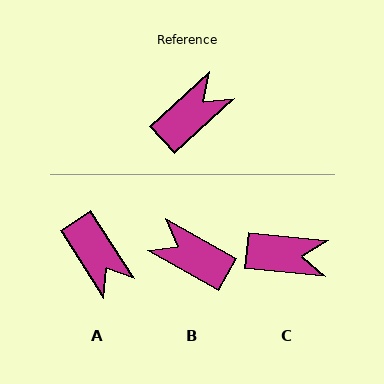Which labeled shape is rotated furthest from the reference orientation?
B, about 107 degrees away.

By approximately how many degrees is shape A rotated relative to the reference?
Approximately 101 degrees clockwise.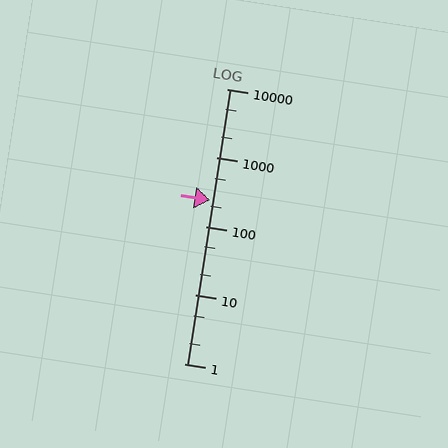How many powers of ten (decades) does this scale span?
The scale spans 4 decades, from 1 to 10000.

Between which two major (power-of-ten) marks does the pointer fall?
The pointer is between 100 and 1000.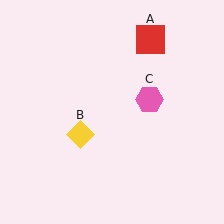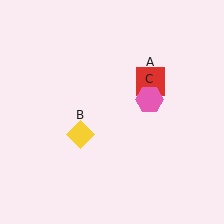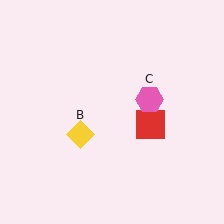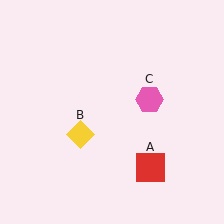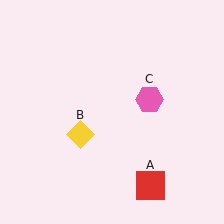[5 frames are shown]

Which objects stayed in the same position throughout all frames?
Yellow diamond (object B) and pink hexagon (object C) remained stationary.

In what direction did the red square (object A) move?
The red square (object A) moved down.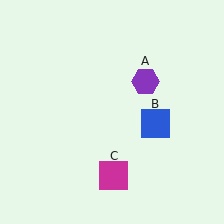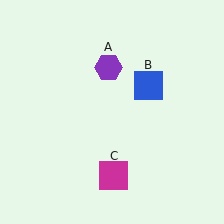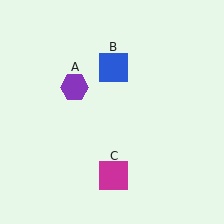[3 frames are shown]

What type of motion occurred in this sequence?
The purple hexagon (object A), blue square (object B) rotated counterclockwise around the center of the scene.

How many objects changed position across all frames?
2 objects changed position: purple hexagon (object A), blue square (object B).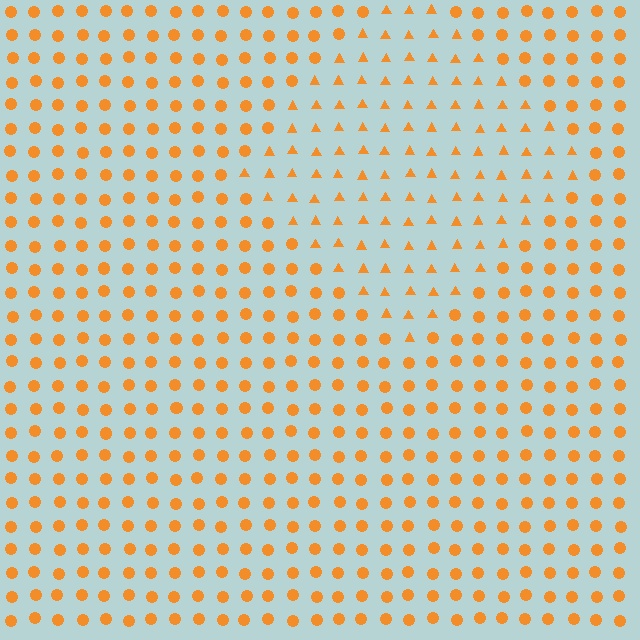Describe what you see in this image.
The image is filled with small orange elements arranged in a uniform grid. A diamond-shaped region contains triangles, while the surrounding area contains circles. The boundary is defined purely by the change in element shape.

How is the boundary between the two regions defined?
The boundary is defined by a change in element shape: triangles inside vs. circles outside. All elements share the same color and spacing.